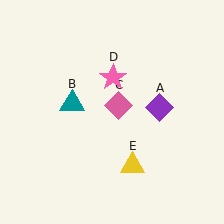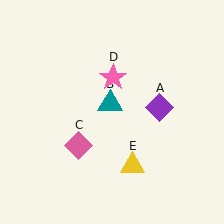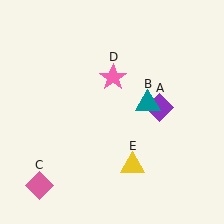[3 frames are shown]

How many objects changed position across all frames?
2 objects changed position: teal triangle (object B), pink diamond (object C).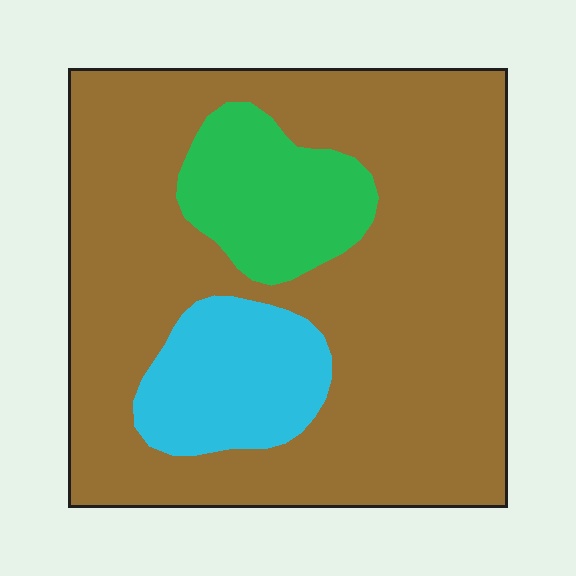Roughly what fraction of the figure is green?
Green covers 13% of the figure.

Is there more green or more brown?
Brown.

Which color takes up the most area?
Brown, at roughly 75%.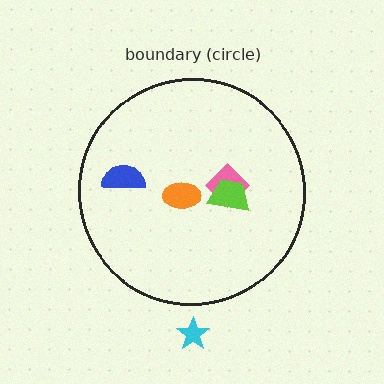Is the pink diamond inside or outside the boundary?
Inside.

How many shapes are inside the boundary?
4 inside, 1 outside.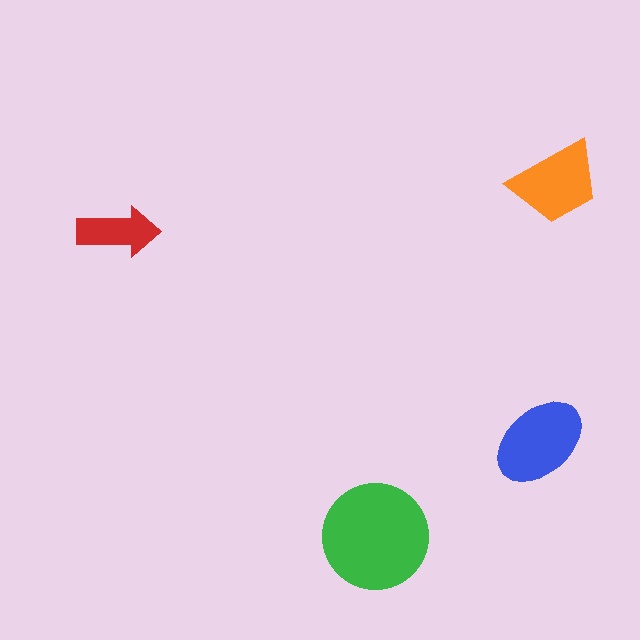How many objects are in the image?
There are 4 objects in the image.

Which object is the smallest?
The red arrow.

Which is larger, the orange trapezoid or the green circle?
The green circle.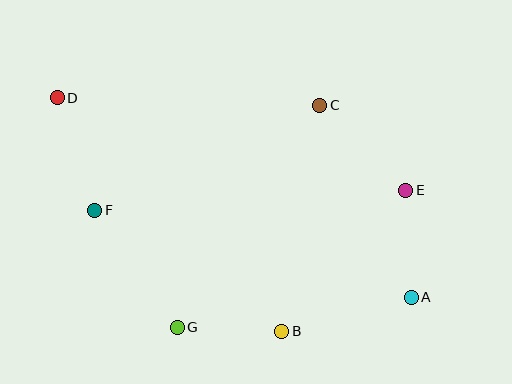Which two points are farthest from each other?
Points A and D are farthest from each other.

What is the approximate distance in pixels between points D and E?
The distance between D and E is approximately 360 pixels.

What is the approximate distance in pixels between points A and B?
The distance between A and B is approximately 134 pixels.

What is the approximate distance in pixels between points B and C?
The distance between B and C is approximately 229 pixels.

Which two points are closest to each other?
Points B and G are closest to each other.